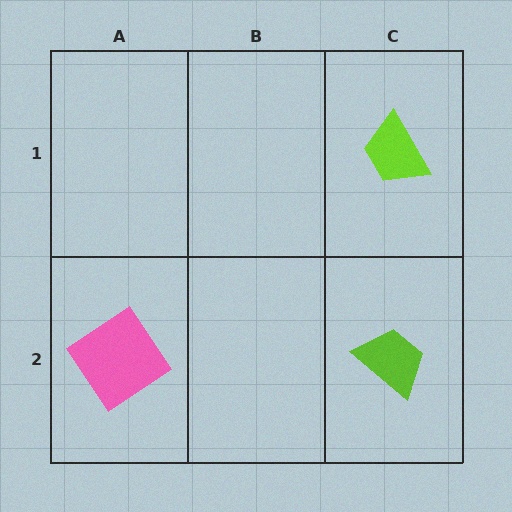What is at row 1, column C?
A lime trapezoid.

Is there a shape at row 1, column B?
No, that cell is empty.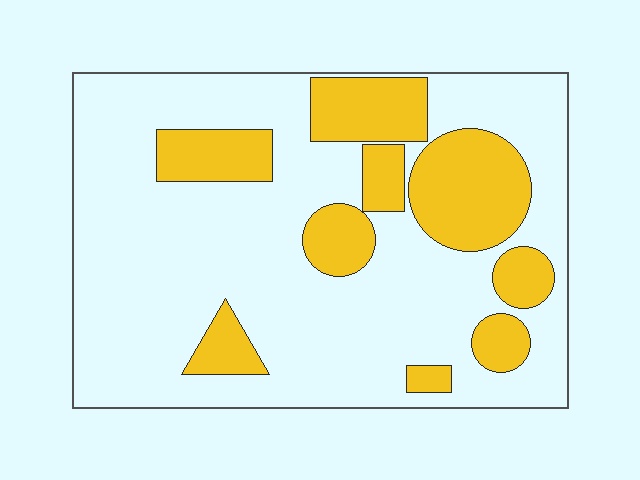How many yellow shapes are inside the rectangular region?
9.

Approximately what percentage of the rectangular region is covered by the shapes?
Approximately 25%.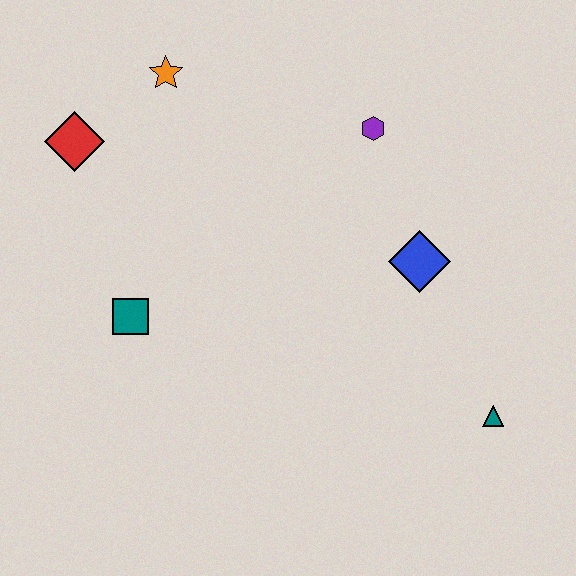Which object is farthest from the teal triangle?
The red diamond is farthest from the teal triangle.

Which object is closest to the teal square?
The red diamond is closest to the teal square.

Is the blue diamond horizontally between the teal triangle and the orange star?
Yes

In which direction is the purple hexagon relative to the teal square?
The purple hexagon is to the right of the teal square.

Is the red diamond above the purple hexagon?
No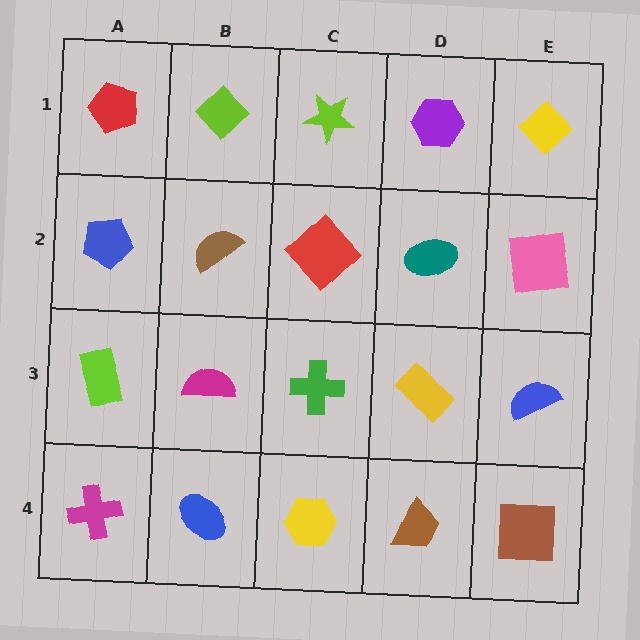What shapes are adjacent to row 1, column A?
A blue pentagon (row 2, column A), a lime diamond (row 1, column B).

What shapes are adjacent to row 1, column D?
A teal ellipse (row 2, column D), a lime star (row 1, column C), a yellow diamond (row 1, column E).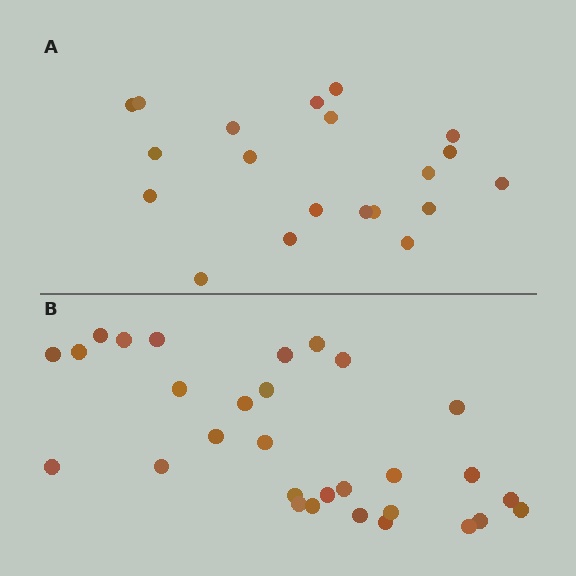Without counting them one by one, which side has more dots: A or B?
Region B (the bottom region) has more dots.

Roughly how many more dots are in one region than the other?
Region B has roughly 10 or so more dots than region A.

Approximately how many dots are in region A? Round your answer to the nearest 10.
About 20 dots.